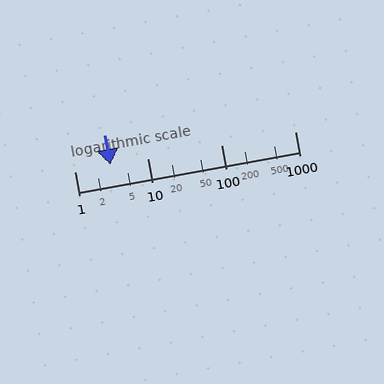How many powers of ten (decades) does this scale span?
The scale spans 3 decades, from 1 to 1000.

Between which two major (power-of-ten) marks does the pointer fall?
The pointer is between 1 and 10.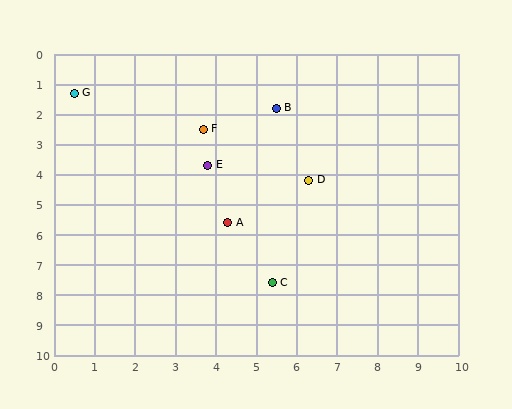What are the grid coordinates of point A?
Point A is at approximately (4.3, 5.6).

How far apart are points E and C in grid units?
Points E and C are about 4.2 grid units apart.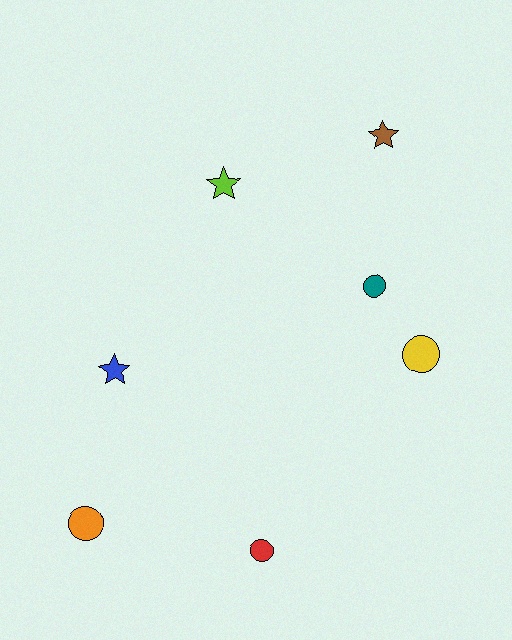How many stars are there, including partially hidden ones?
There are 3 stars.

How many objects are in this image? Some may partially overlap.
There are 7 objects.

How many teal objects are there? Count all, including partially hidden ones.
There is 1 teal object.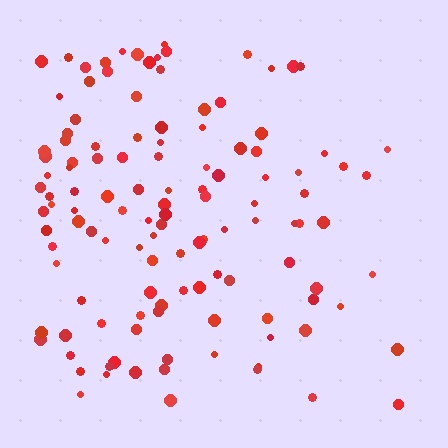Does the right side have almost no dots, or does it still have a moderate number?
Still a moderate number, just noticeably fewer than the left.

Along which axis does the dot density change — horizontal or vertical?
Horizontal.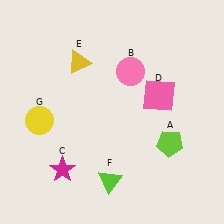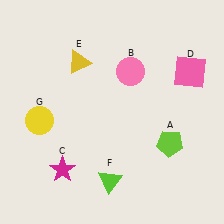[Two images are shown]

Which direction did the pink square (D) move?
The pink square (D) moved right.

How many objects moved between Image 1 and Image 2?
1 object moved between the two images.